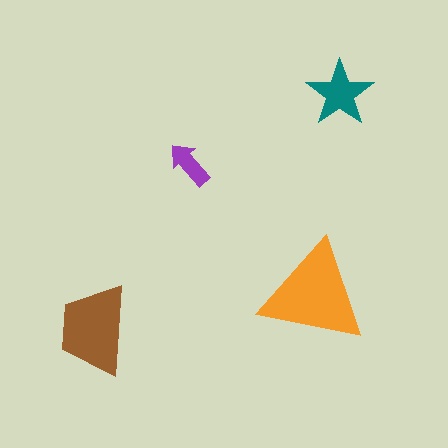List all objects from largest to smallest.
The orange triangle, the brown trapezoid, the teal star, the purple arrow.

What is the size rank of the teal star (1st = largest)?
3rd.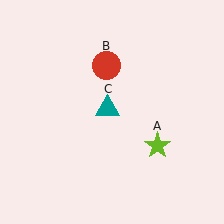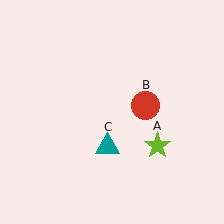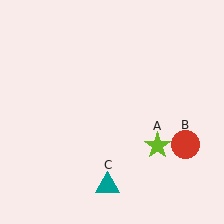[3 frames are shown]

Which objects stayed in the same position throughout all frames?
Lime star (object A) remained stationary.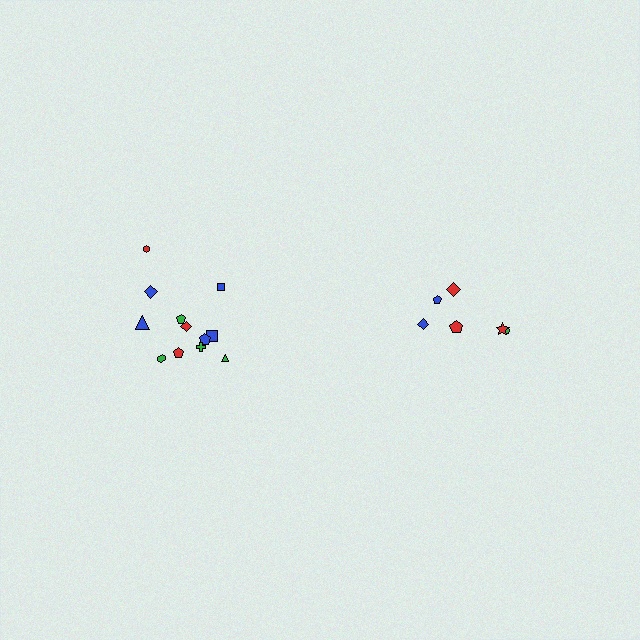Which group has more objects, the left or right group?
The left group.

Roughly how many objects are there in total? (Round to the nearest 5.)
Roughly 20 objects in total.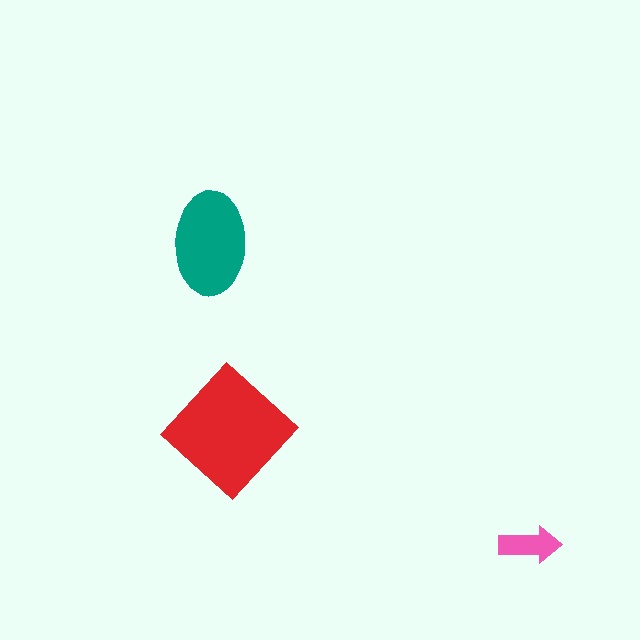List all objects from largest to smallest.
The red diamond, the teal ellipse, the pink arrow.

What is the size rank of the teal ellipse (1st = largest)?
2nd.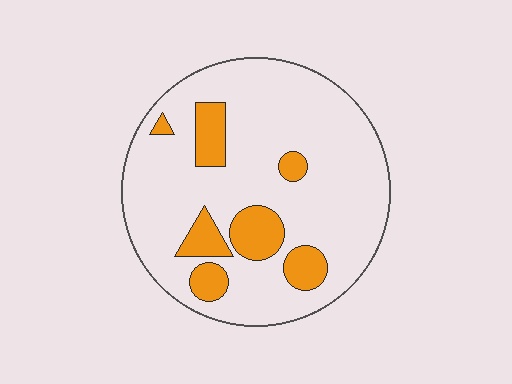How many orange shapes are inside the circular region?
7.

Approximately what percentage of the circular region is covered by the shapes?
Approximately 15%.